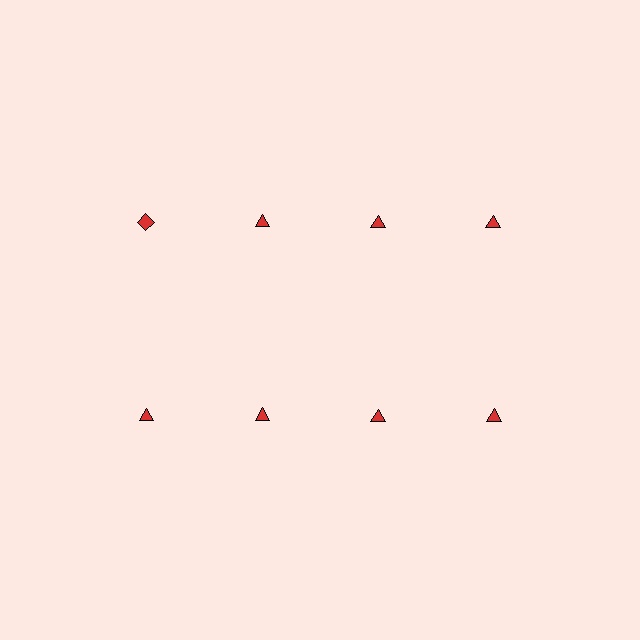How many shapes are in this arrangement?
There are 8 shapes arranged in a grid pattern.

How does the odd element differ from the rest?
It has a different shape: diamond instead of triangle.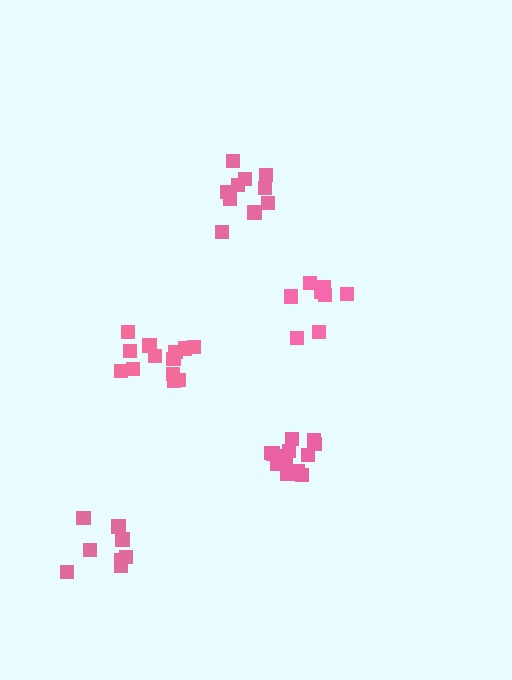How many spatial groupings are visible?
There are 5 spatial groupings.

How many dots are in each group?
Group 1: 13 dots, Group 2: 13 dots, Group 3: 10 dots, Group 4: 8 dots, Group 5: 8 dots (52 total).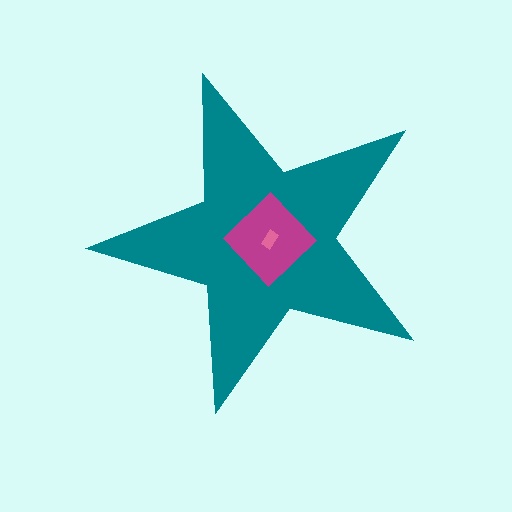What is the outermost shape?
The teal star.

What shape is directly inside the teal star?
The magenta diamond.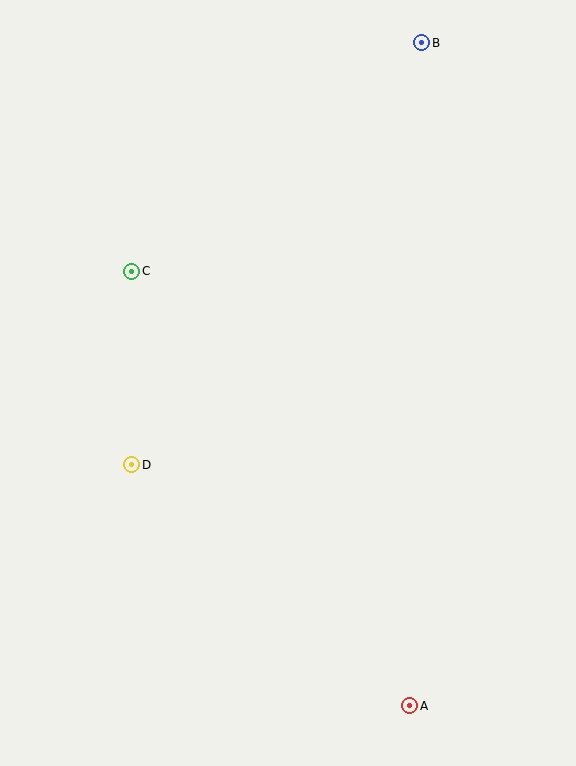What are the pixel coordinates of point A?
Point A is at (410, 706).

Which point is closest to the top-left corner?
Point C is closest to the top-left corner.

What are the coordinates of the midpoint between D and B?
The midpoint between D and B is at (277, 254).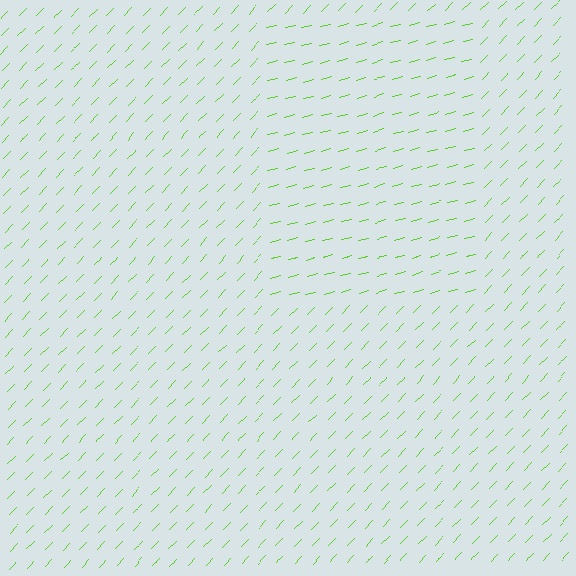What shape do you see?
I see a rectangle.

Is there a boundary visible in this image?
Yes, there is a texture boundary formed by a change in line orientation.